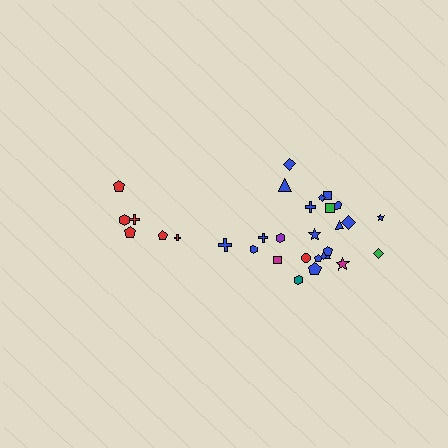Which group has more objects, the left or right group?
The right group.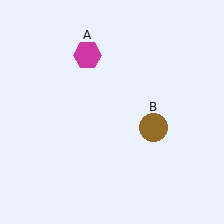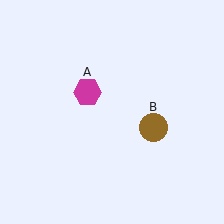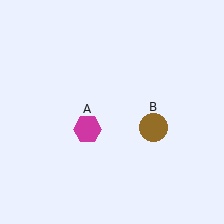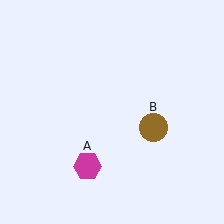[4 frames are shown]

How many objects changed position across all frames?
1 object changed position: magenta hexagon (object A).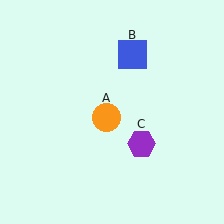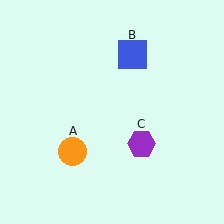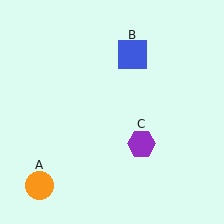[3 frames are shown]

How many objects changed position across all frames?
1 object changed position: orange circle (object A).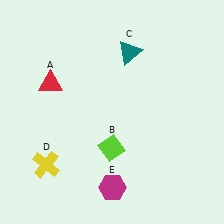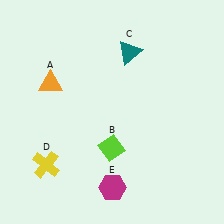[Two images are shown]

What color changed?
The triangle (A) changed from red in Image 1 to orange in Image 2.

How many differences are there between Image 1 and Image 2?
There is 1 difference between the two images.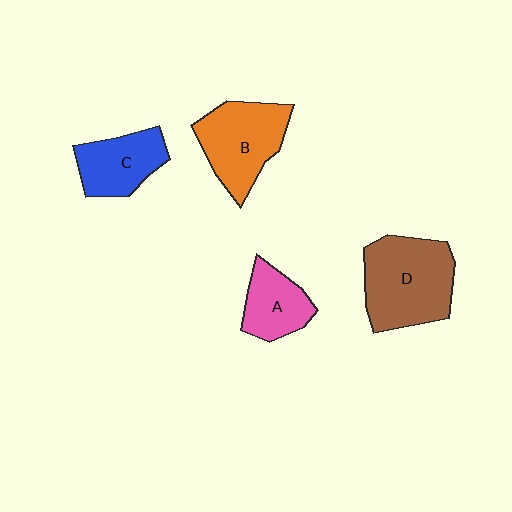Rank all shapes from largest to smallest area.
From largest to smallest: D (brown), B (orange), C (blue), A (pink).